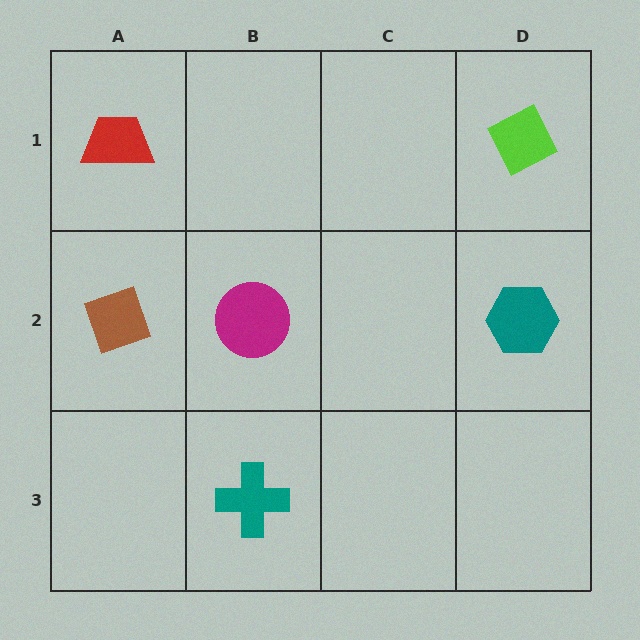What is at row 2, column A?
A brown diamond.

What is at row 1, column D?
A lime diamond.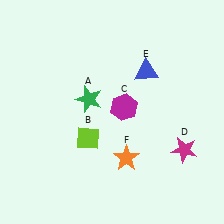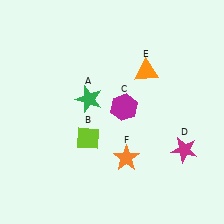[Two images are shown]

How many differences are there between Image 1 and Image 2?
There is 1 difference between the two images.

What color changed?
The triangle (E) changed from blue in Image 1 to orange in Image 2.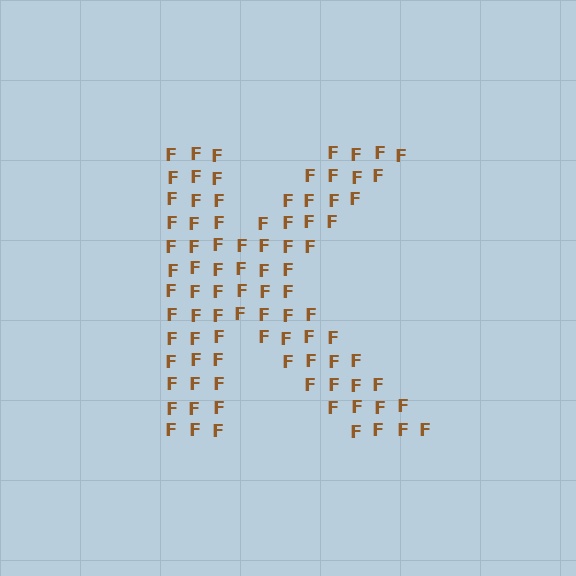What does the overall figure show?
The overall figure shows the letter K.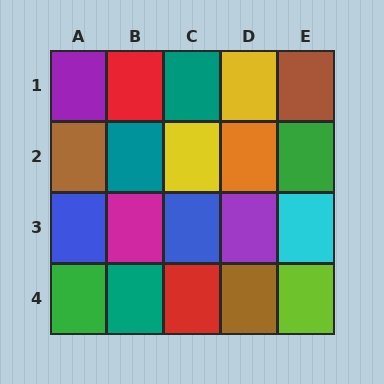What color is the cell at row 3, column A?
Blue.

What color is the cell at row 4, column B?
Teal.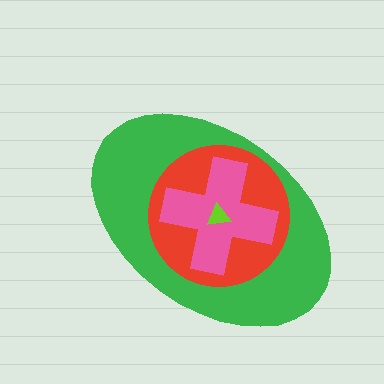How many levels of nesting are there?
4.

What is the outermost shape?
The green ellipse.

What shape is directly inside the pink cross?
The lime triangle.